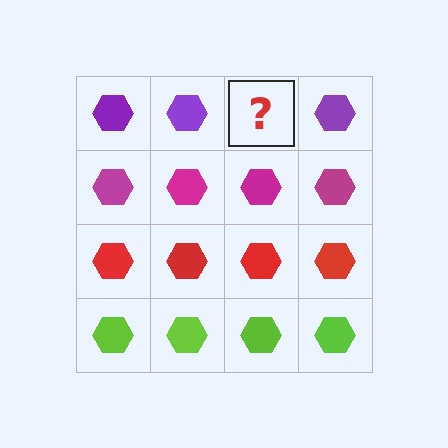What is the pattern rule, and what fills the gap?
The rule is that each row has a consistent color. The gap should be filled with a purple hexagon.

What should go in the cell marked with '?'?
The missing cell should contain a purple hexagon.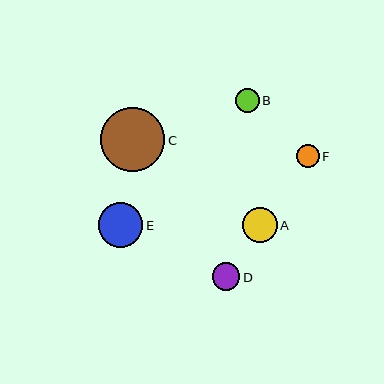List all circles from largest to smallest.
From largest to smallest: C, E, A, D, B, F.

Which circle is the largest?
Circle C is the largest with a size of approximately 64 pixels.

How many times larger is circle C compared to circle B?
Circle C is approximately 2.7 times the size of circle B.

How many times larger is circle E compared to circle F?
Circle E is approximately 1.9 times the size of circle F.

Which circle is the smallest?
Circle F is the smallest with a size of approximately 23 pixels.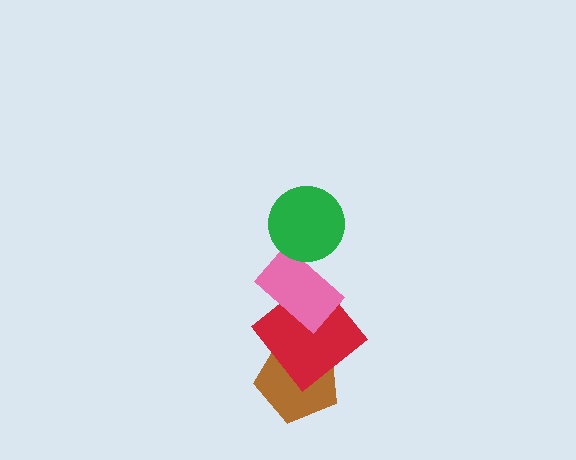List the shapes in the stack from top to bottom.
From top to bottom: the green circle, the pink rectangle, the red diamond, the brown pentagon.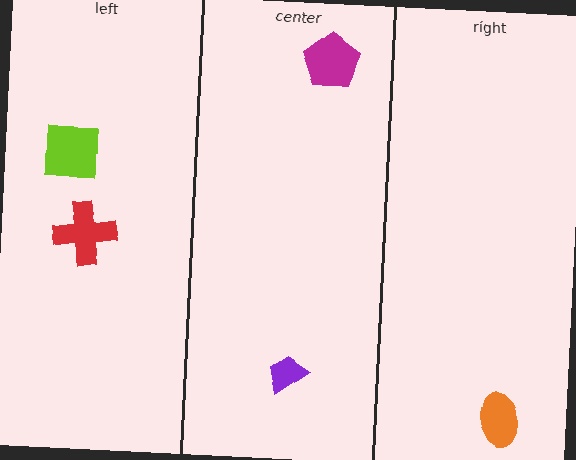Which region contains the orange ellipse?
The right region.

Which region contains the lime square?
The left region.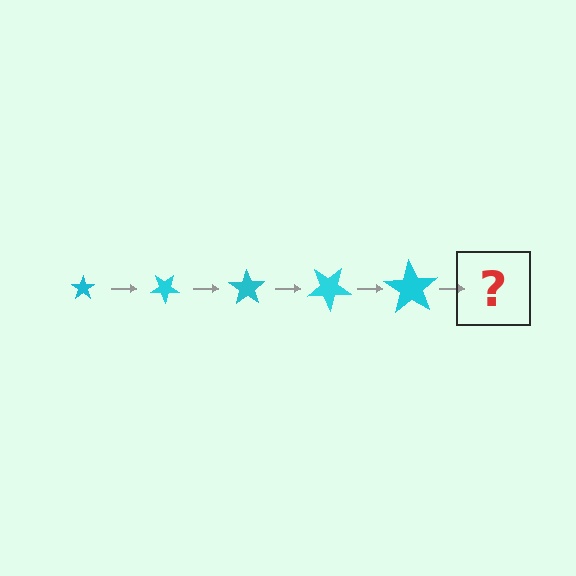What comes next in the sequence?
The next element should be a star, larger than the previous one and rotated 175 degrees from the start.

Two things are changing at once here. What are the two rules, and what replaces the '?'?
The two rules are that the star grows larger each step and it rotates 35 degrees each step. The '?' should be a star, larger than the previous one and rotated 175 degrees from the start.